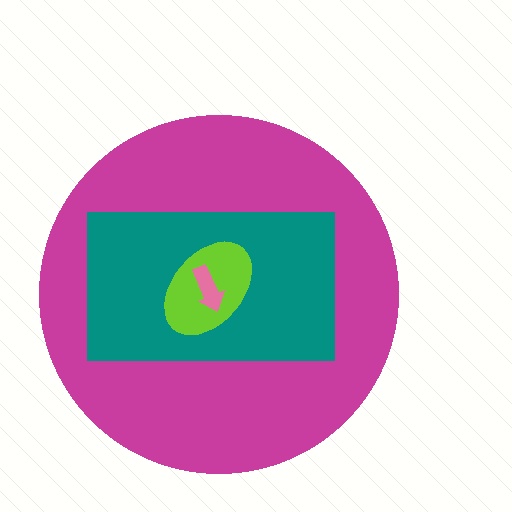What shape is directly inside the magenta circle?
The teal rectangle.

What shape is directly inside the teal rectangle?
The lime ellipse.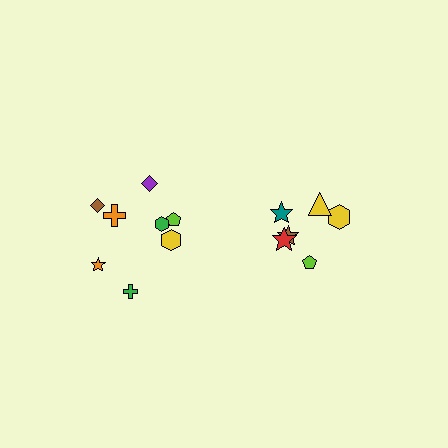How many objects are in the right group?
There are 6 objects.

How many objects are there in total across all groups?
There are 14 objects.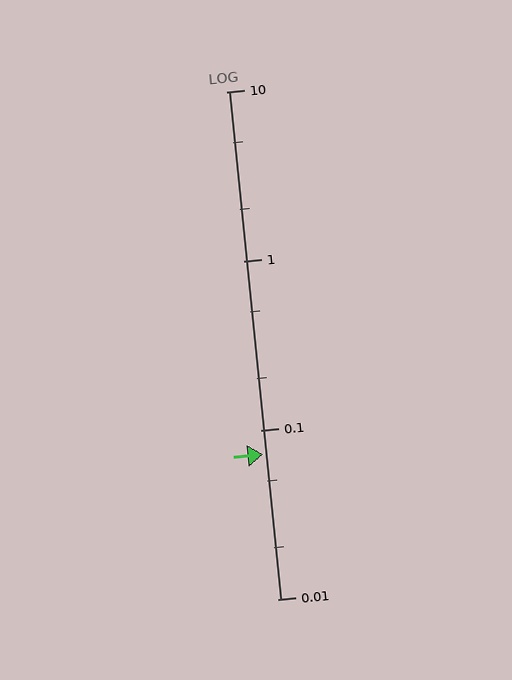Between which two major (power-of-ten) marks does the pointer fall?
The pointer is between 0.01 and 0.1.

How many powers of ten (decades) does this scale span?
The scale spans 3 decades, from 0.01 to 10.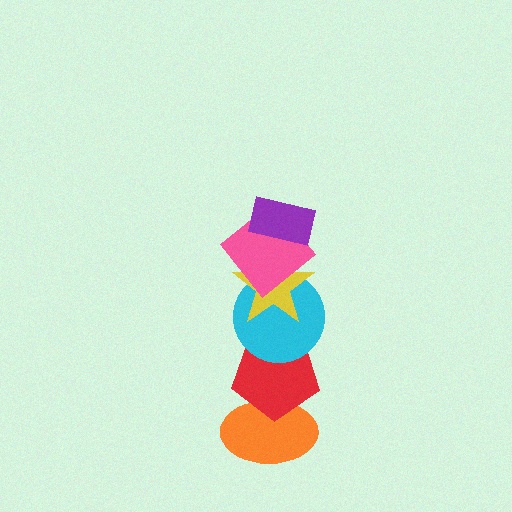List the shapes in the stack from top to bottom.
From top to bottom: the purple rectangle, the pink diamond, the yellow star, the cyan circle, the red pentagon, the orange ellipse.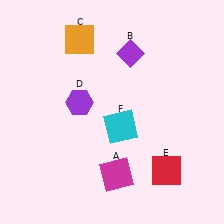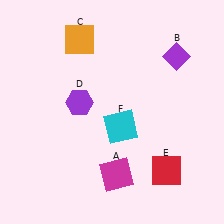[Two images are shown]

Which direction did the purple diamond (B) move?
The purple diamond (B) moved right.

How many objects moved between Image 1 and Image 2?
1 object moved between the two images.